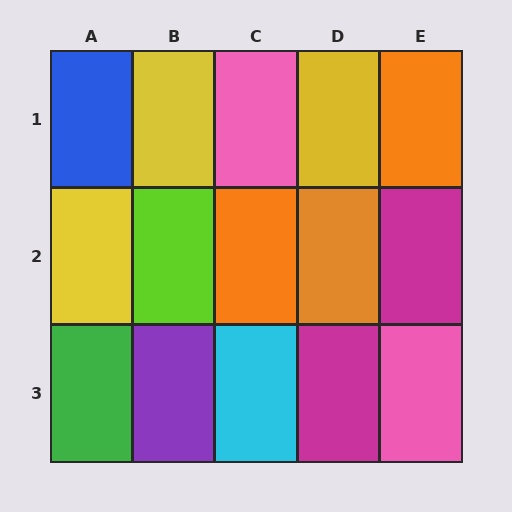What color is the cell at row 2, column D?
Orange.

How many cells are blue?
1 cell is blue.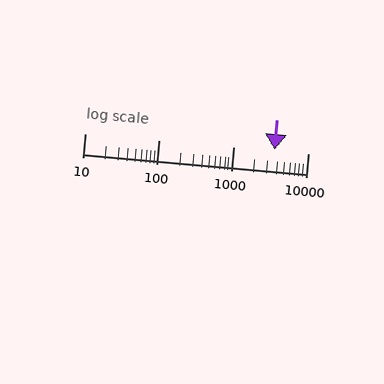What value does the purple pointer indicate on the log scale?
The pointer indicates approximately 3600.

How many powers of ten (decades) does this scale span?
The scale spans 3 decades, from 10 to 10000.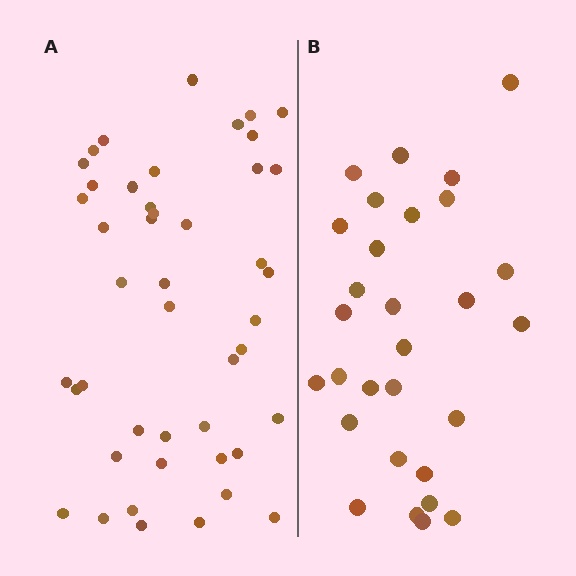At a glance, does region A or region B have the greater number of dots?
Region A (the left region) has more dots.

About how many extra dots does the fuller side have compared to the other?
Region A has approximately 15 more dots than region B.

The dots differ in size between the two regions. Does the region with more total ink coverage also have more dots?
No. Region B has more total ink coverage because its dots are larger, but region A actually contains more individual dots. Total area can be misleading — the number of items is what matters here.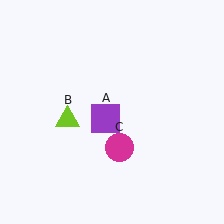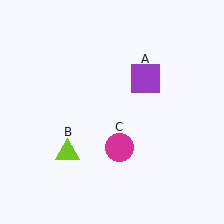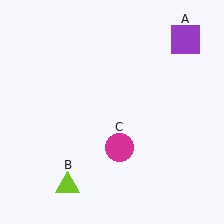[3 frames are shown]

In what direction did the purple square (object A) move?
The purple square (object A) moved up and to the right.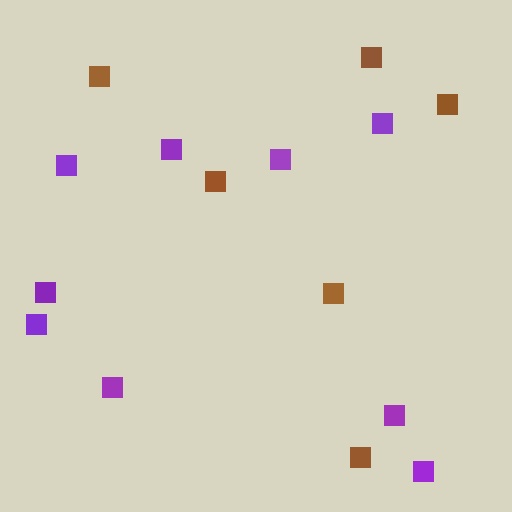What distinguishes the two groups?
There are 2 groups: one group of brown squares (6) and one group of purple squares (9).